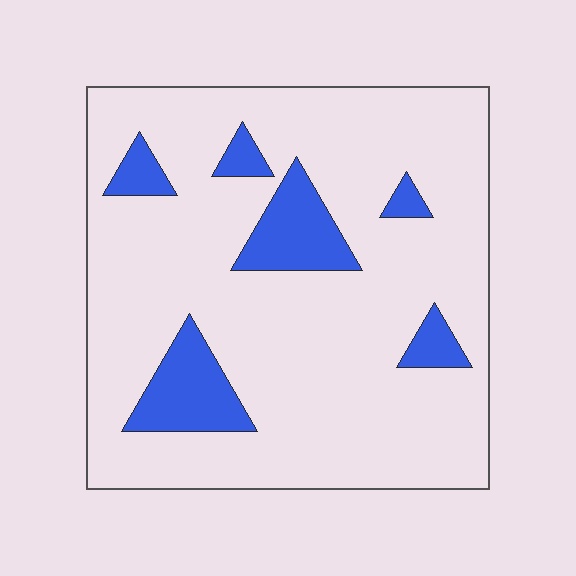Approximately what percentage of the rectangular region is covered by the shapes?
Approximately 15%.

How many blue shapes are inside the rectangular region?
6.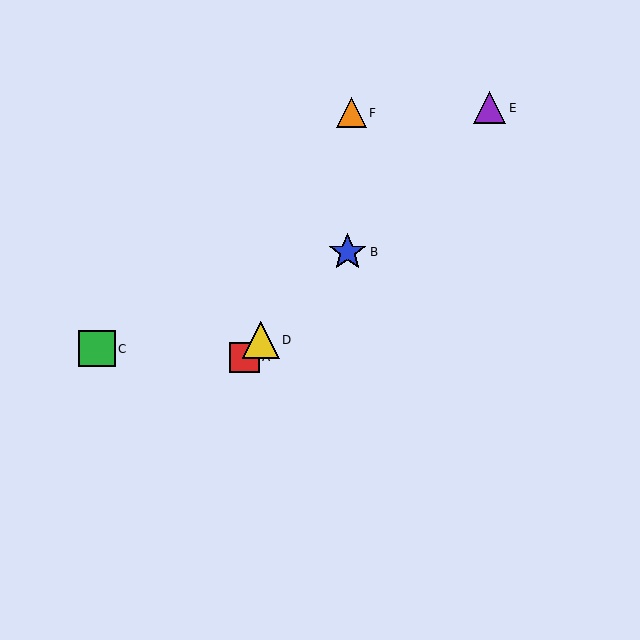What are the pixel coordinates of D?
Object D is at (261, 340).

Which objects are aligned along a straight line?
Objects A, B, D, E are aligned along a straight line.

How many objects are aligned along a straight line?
4 objects (A, B, D, E) are aligned along a straight line.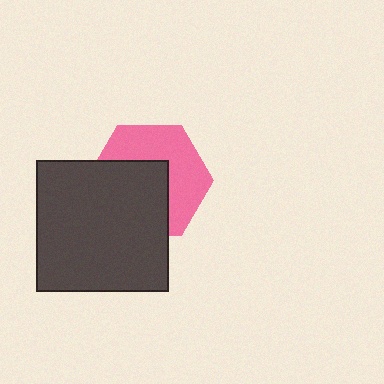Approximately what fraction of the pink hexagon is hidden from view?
Roughly 51% of the pink hexagon is hidden behind the dark gray square.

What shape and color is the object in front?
The object in front is a dark gray square.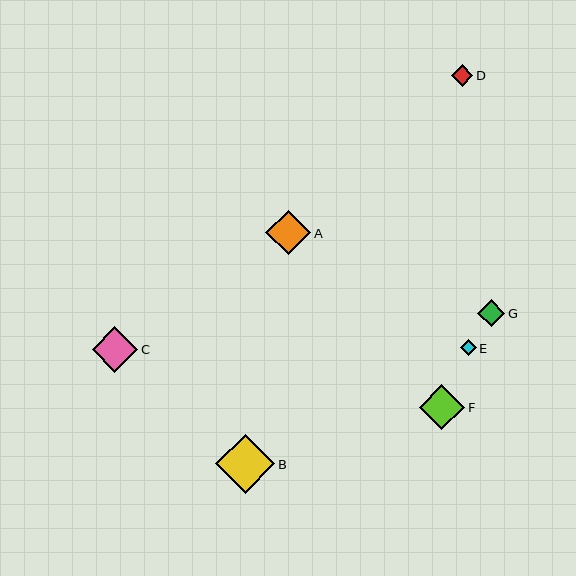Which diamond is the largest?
Diamond B is the largest with a size of approximately 59 pixels.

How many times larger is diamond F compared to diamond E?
Diamond F is approximately 2.8 times the size of diamond E.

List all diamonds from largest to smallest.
From largest to smallest: B, C, F, A, G, D, E.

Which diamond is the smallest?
Diamond E is the smallest with a size of approximately 16 pixels.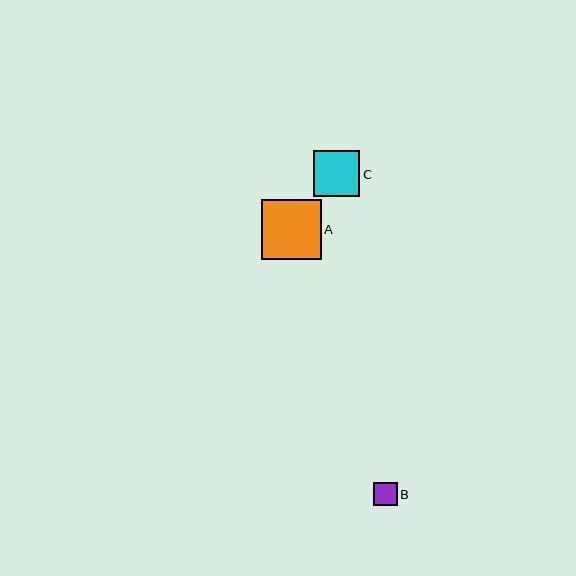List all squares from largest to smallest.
From largest to smallest: A, C, B.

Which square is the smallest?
Square B is the smallest with a size of approximately 24 pixels.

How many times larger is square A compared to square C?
Square A is approximately 1.3 times the size of square C.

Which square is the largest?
Square A is the largest with a size of approximately 59 pixels.